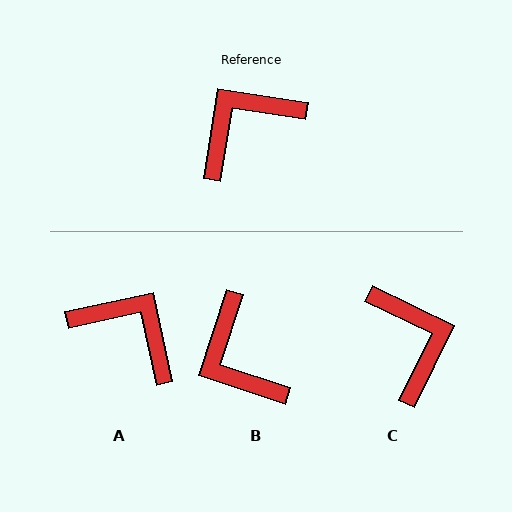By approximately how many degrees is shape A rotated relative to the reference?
Approximately 69 degrees clockwise.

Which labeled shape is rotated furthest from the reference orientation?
C, about 107 degrees away.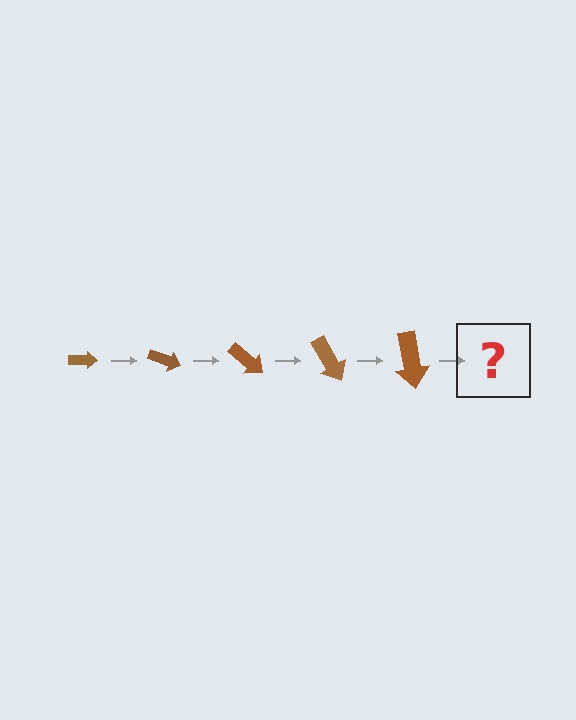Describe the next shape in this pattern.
It should be an arrow, larger than the previous one and rotated 100 degrees from the start.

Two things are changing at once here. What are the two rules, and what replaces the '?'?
The two rules are that the arrow grows larger each step and it rotates 20 degrees each step. The '?' should be an arrow, larger than the previous one and rotated 100 degrees from the start.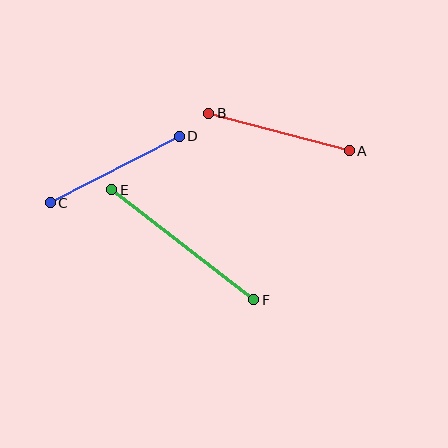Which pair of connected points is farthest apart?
Points E and F are farthest apart.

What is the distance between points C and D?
The distance is approximately 145 pixels.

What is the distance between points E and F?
The distance is approximately 180 pixels.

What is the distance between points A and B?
The distance is approximately 145 pixels.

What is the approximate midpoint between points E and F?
The midpoint is at approximately (183, 245) pixels.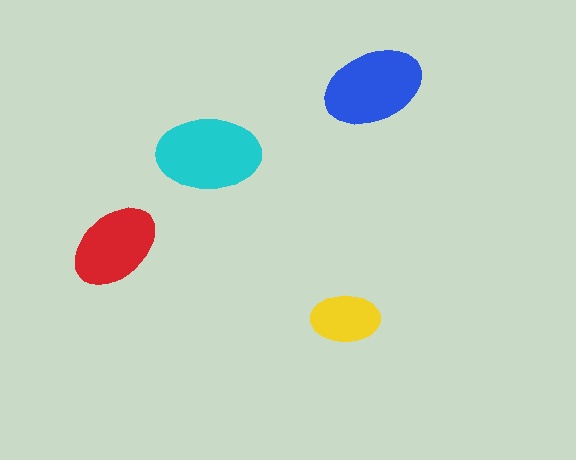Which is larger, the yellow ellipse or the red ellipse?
The red one.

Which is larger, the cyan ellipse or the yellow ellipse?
The cyan one.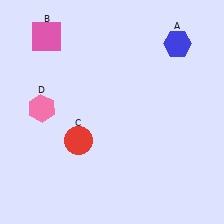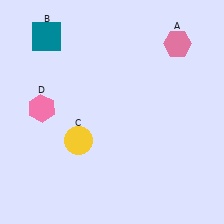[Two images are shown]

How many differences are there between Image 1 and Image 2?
There are 3 differences between the two images.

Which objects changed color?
A changed from blue to pink. B changed from pink to teal. C changed from red to yellow.